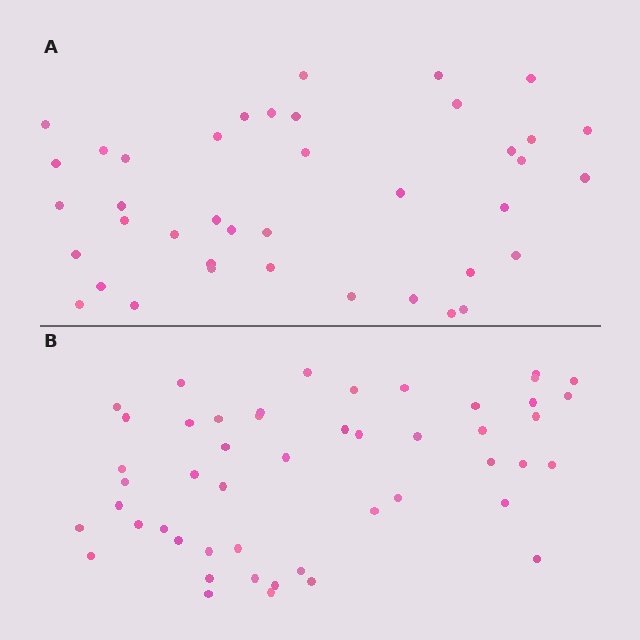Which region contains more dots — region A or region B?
Region B (the bottom region) has more dots.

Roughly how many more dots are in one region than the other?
Region B has roughly 8 or so more dots than region A.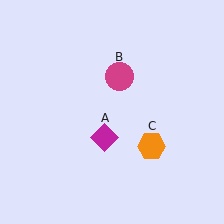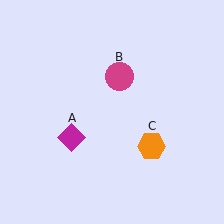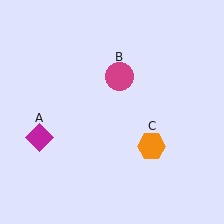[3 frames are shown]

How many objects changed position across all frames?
1 object changed position: magenta diamond (object A).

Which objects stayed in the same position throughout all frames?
Magenta circle (object B) and orange hexagon (object C) remained stationary.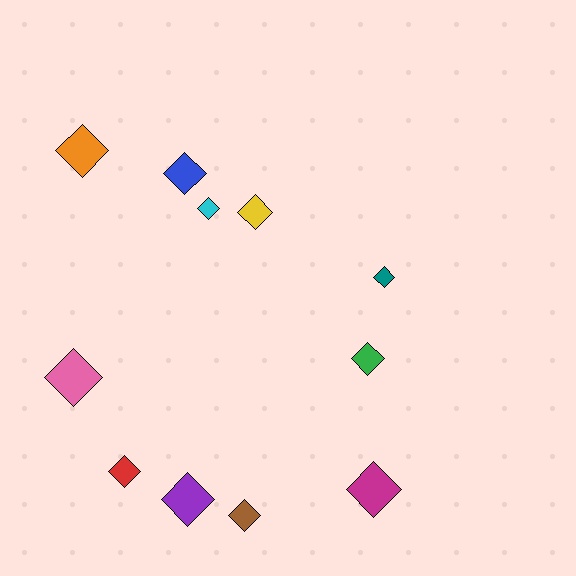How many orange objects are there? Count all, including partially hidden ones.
There is 1 orange object.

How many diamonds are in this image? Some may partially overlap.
There are 11 diamonds.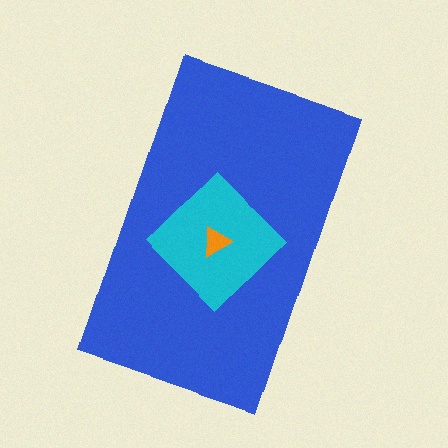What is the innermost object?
The orange triangle.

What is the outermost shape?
The blue rectangle.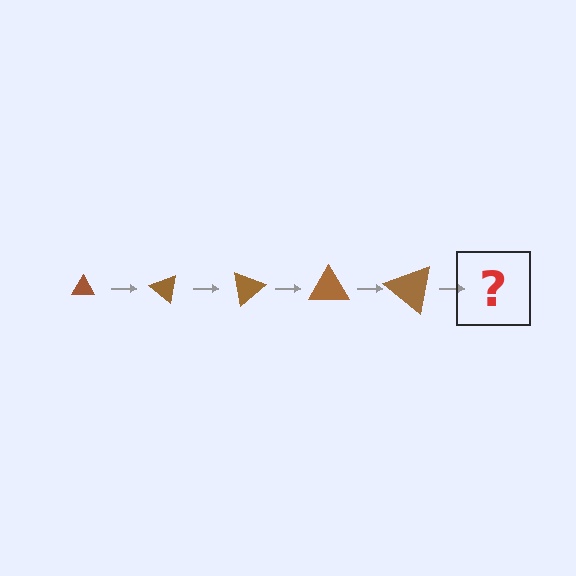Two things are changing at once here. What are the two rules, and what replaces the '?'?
The two rules are that the triangle grows larger each step and it rotates 40 degrees each step. The '?' should be a triangle, larger than the previous one and rotated 200 degrees from the start.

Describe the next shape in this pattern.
It should be a triangle, larger than the previous one and rotated 200 degrees from the start.